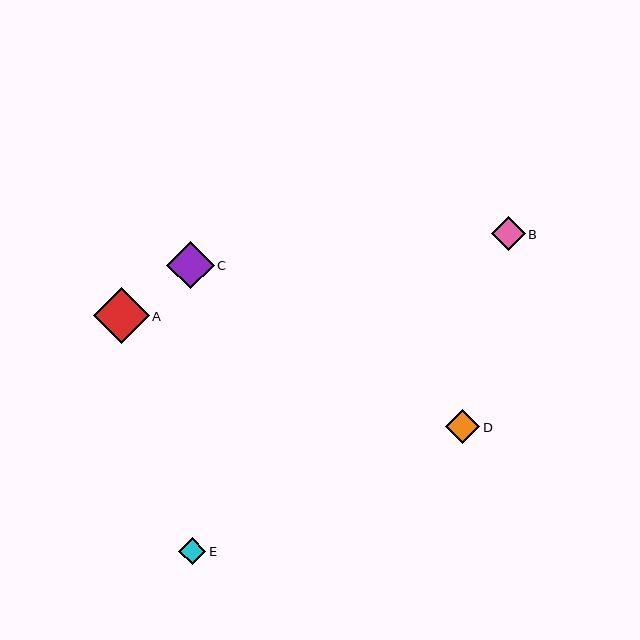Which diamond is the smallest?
Diamond E is the smallest with a size of approximately 27 pixels.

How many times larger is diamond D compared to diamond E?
Diamond D is approximately 1.2 times the size of diamond E.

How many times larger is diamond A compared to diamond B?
Diamond A is approximately 1.6 times the size of diamond B.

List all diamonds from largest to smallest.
From largest to smallest: A, C, B, D, E.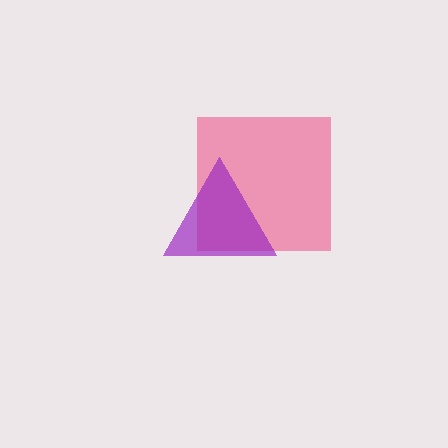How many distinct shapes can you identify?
There are 2 distinct shapes: a pink square, a purple triangle.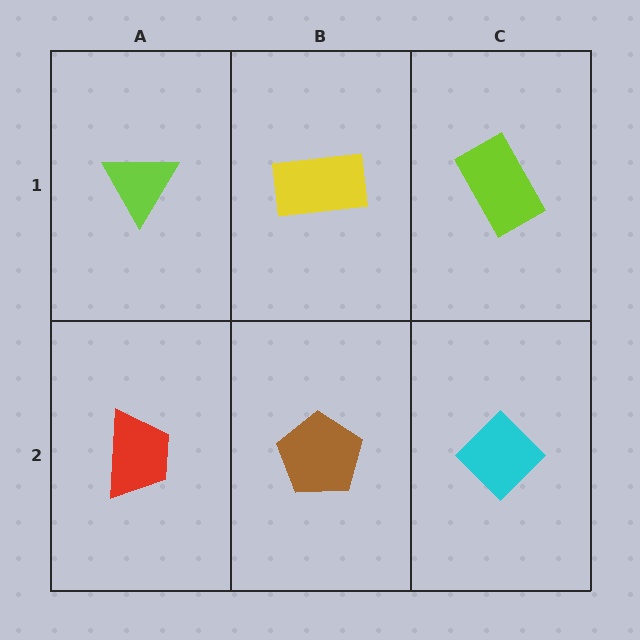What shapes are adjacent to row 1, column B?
A brown pentagon (row 2, column B), a lime triangle (row 1, column A), a lime rectangle (row 1, column C).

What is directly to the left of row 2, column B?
A red trapezoid.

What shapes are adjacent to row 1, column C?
A cyan diamond (row 2, column C), a yellow rectangle (row 1, column B).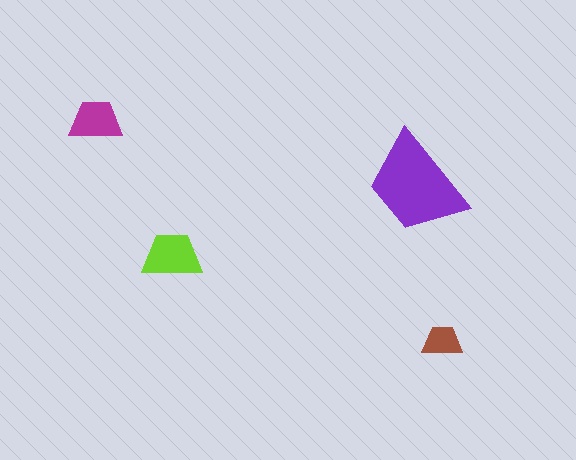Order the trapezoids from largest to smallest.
the purple one, the lime one, the magenta one, the brown one.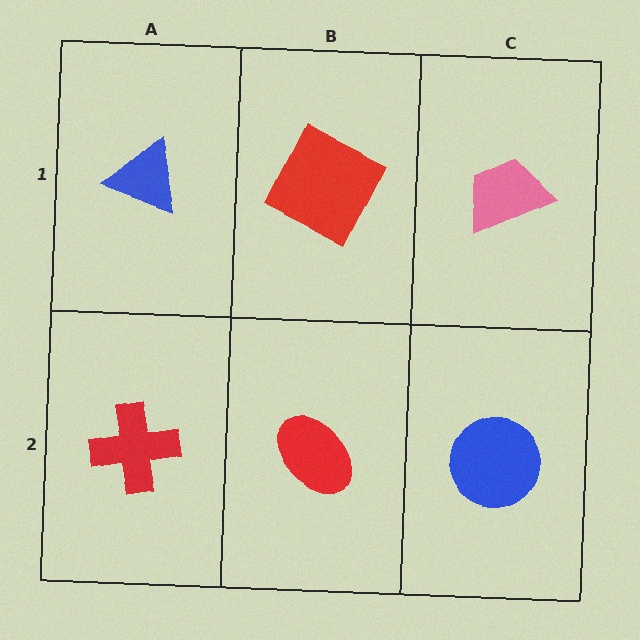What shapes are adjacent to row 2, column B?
A red square (row 1, column B), a red cross (row 2, column A), a blue circle (row 2, column C).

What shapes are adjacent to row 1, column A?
A red cross (row 2, column A), a red square (row 1, column B).